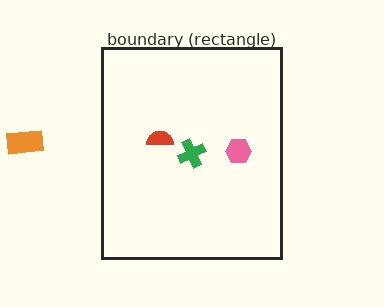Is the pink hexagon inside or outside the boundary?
Inside.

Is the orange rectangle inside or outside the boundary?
Outside.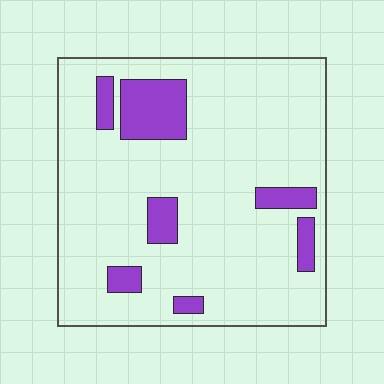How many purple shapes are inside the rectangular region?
7.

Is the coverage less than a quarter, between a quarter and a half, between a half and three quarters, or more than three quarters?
Less than a quarter.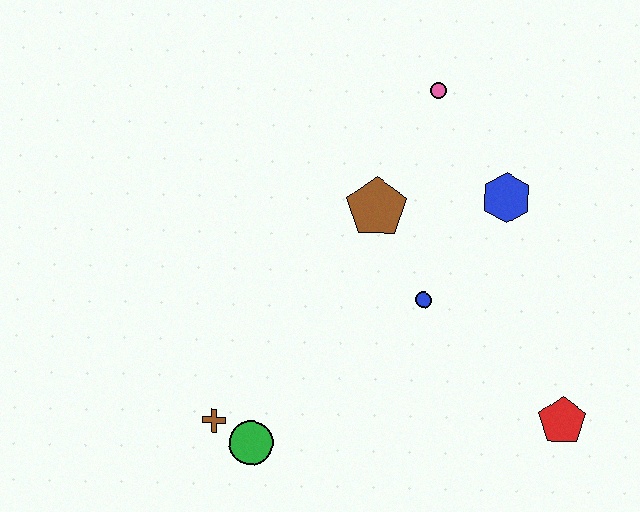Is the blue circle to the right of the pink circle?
No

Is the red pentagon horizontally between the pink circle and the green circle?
No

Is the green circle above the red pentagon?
No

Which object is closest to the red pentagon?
The blue circle is closest to the red pentagon.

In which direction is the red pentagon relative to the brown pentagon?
The red pentagon is below the brown pentagon.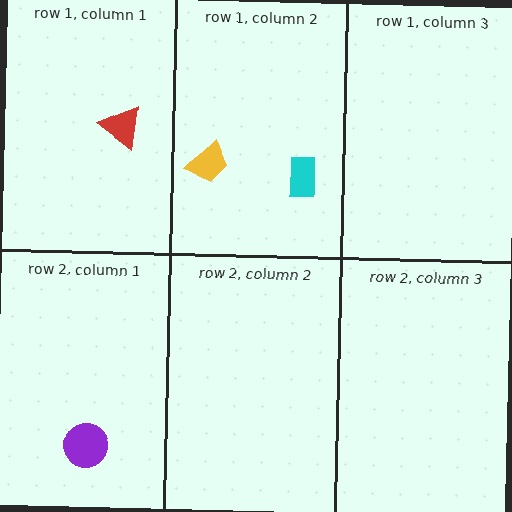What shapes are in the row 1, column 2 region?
The yellow trapezoid, the cyan rectangle.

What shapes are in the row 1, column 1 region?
The red triangle.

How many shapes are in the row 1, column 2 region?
2.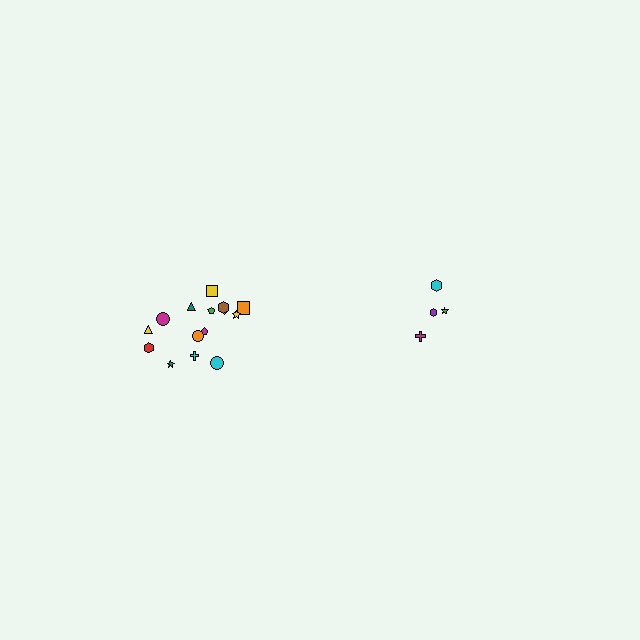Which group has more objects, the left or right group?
The left group.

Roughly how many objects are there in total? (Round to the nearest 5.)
Roughly 20 objects in total.